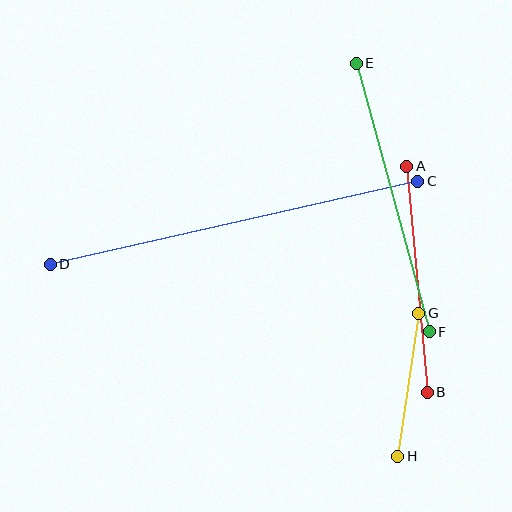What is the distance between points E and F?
The distance is approximately 278 pixels.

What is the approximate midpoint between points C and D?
The midpoint is at approximately (234, 223) pixels.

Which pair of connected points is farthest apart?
Points C and D are farthest apart.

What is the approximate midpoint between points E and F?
The midpoint is at approximately (393, 197) pixels.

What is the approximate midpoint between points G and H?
The midpoint is at approximately (408, 385) pixels.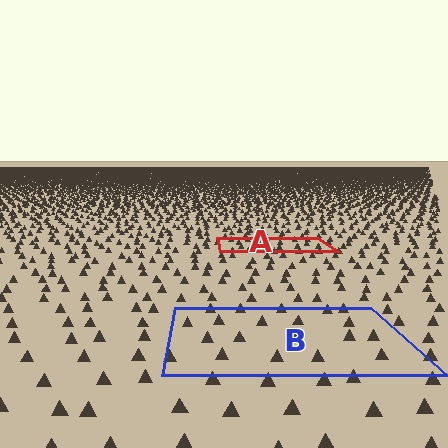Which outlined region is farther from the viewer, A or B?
Region A is farther from the viewer — the texture elements inside it appear smaller and more densely packed.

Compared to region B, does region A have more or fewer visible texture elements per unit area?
Region A has more texture elements per unit area — they are packed more densely because it is farther away.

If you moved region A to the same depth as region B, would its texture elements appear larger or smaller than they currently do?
They would appear larger. At a closer depth, the same texture elements are projected at a bigger on-screen size.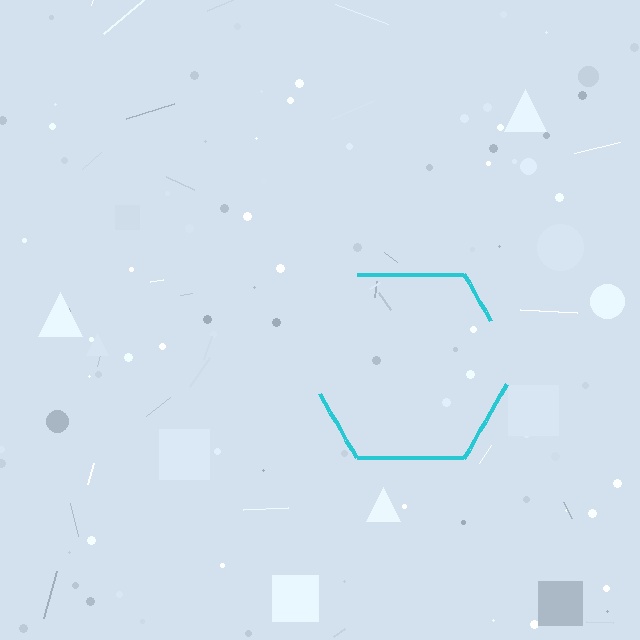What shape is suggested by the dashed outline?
The dashed outline suggests a hexagon.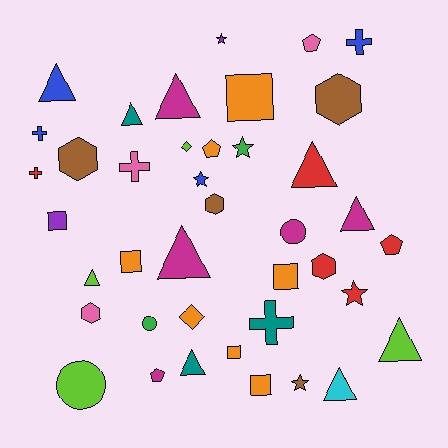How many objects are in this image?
There are 40 objects.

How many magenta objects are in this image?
There are 5 magenta objects.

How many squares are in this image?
There are 6 squares.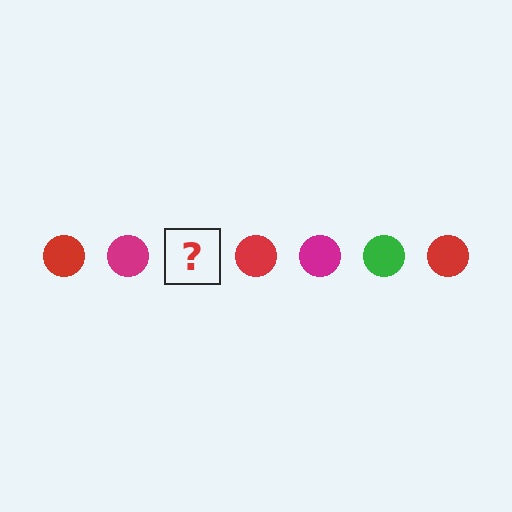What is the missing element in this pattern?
The missing element is a green circle.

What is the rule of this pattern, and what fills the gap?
The rule is that the pattern cycles through red, magenta, green circles. The gap should be filled with a green circle.